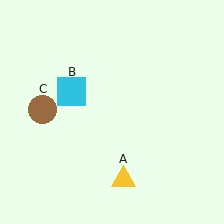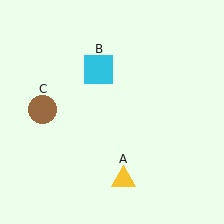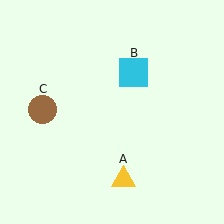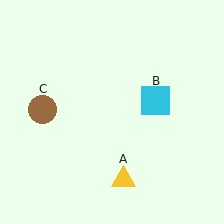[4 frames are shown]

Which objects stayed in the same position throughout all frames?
Yellow triangle (object A) and brown circle (object C) remained stationary.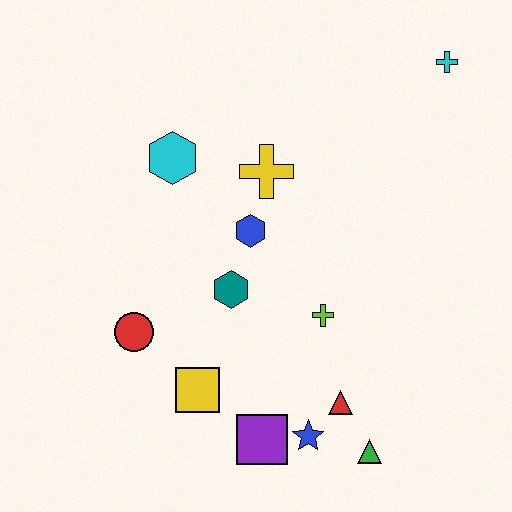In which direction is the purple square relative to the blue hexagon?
The purple square is below the blue hexagon.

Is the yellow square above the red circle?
No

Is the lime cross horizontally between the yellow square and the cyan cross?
Yes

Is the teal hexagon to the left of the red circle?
No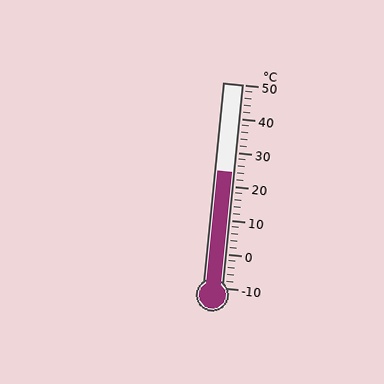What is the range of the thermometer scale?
The thermometer scale ranges from -10°C to 50°C.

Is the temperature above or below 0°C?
The temperature is above 0°C.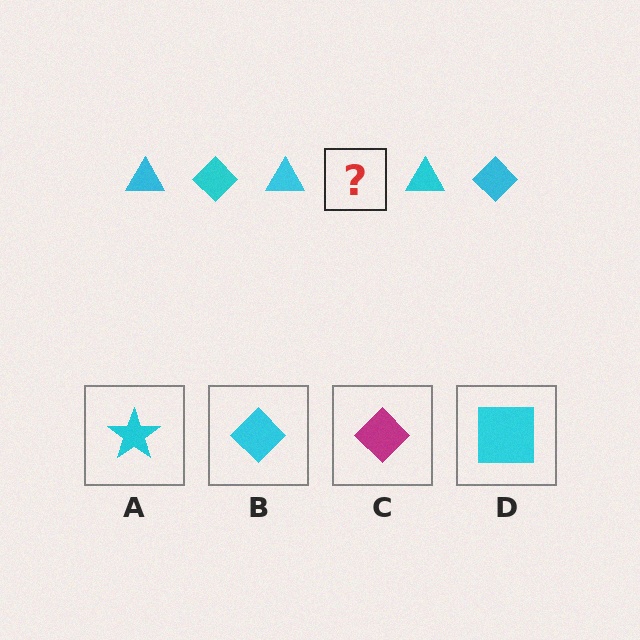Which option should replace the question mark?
Option B.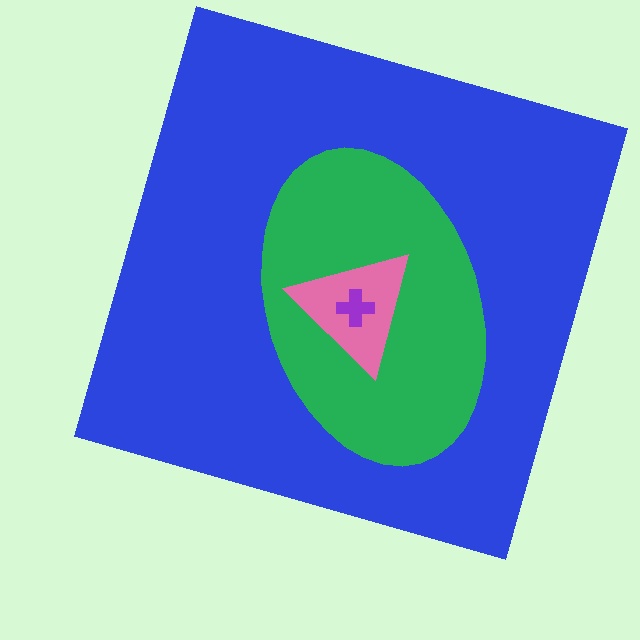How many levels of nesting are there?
4.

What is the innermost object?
The purple cross.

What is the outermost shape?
The blue square.